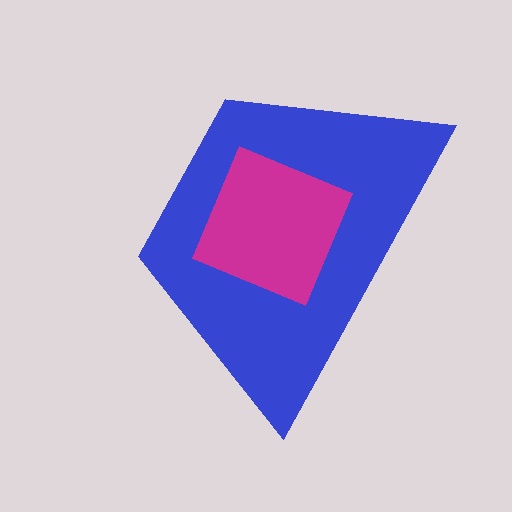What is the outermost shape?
The blue trapezoid.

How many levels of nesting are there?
2.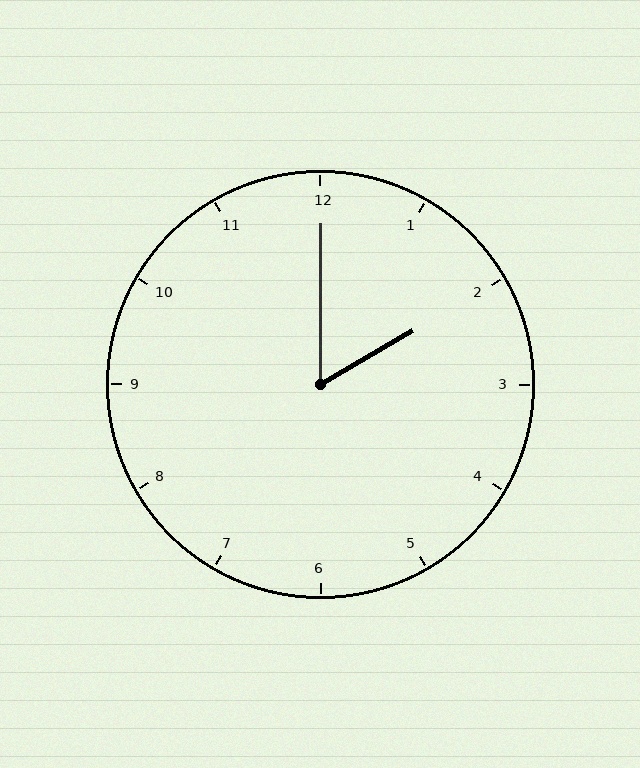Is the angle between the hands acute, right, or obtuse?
It is acute.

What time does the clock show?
2:00.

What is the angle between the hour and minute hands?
Approximately 60 degrees.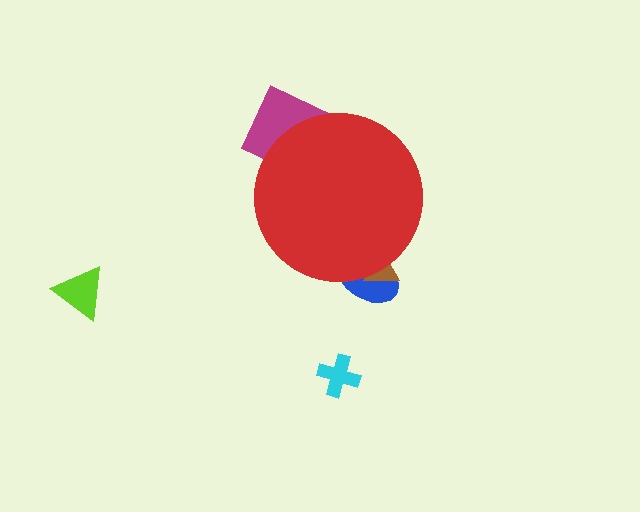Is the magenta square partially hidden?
Yes, the magenta square is partially hidden behind the red circle.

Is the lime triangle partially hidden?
No, the lime triangle is fully visible.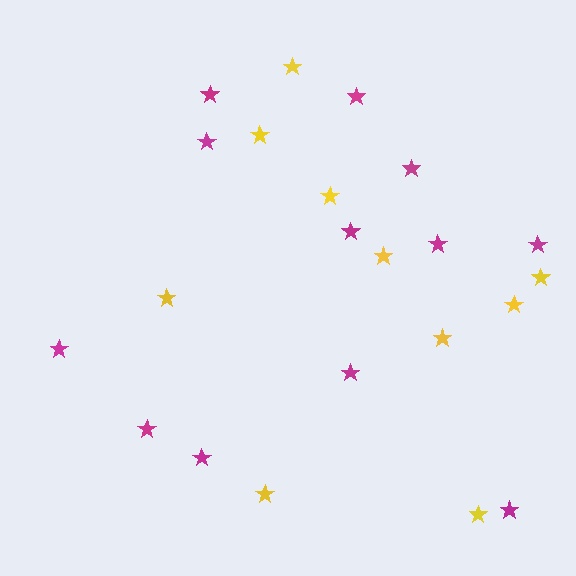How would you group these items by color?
There are 2 groups: one group of magenta stars (12) and one group of yellow stars (10).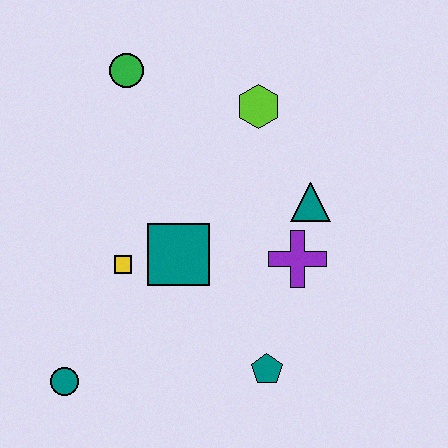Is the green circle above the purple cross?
Yes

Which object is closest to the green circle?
The lime hexagon is closest to the green circle.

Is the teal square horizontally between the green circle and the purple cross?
Yes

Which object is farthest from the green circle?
The teal pentagon is farthest from the green circle.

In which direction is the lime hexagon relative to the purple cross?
The lime hexagon is above the purple cross.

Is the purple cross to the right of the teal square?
Yes